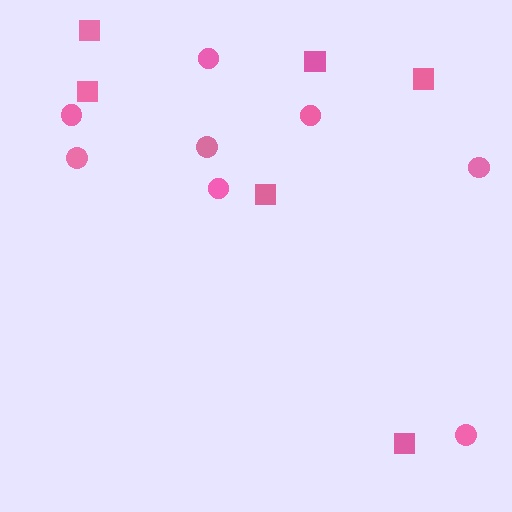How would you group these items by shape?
There are 2 groups: one group of squares (6) and one group of circles (8).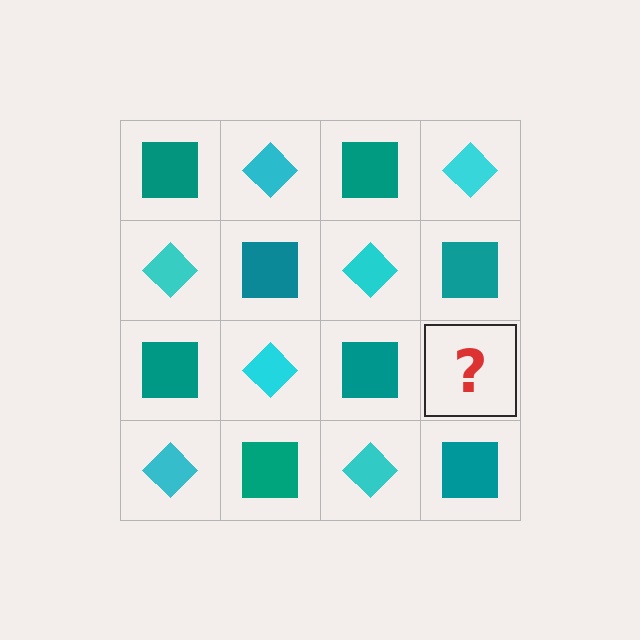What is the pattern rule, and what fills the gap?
The rule is that it alternates teal square and cyan diamond in a checkerboard pattern. The gap should be filled with a cyan diamond.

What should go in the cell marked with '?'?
The missing cell should contain a cyan diamond.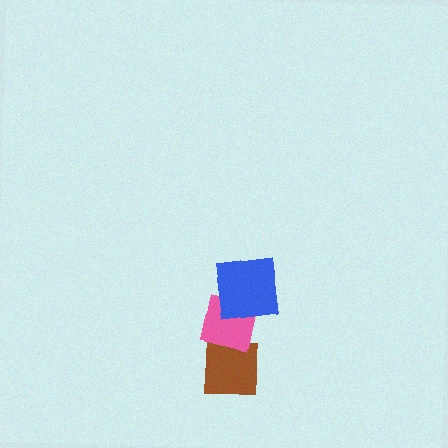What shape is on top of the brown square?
The pink square is on top of the brown square.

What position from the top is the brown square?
The brown square is 3rd from the top.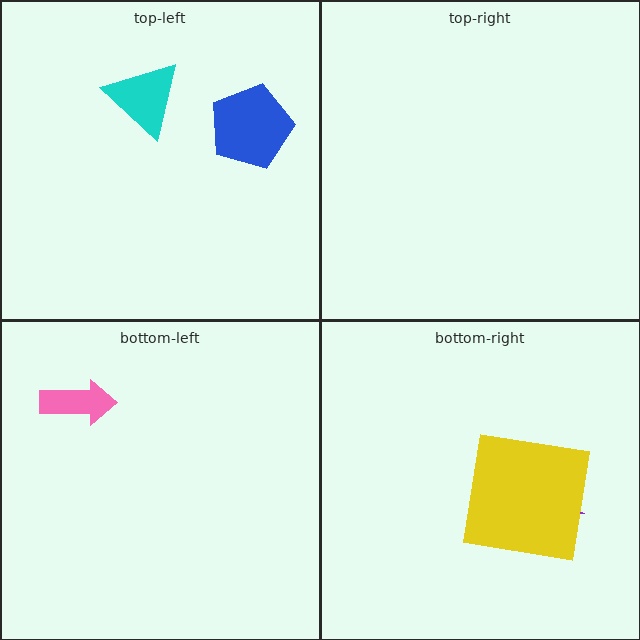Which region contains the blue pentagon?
The top-left region.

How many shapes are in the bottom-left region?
1.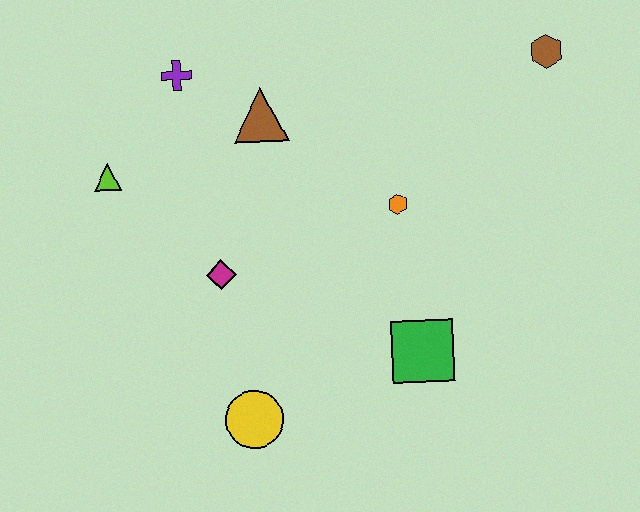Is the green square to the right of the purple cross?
Yes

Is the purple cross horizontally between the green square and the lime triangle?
Yes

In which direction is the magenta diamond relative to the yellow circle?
The magenta diamond is above the yellow circle.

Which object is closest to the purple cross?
The brown triangle is closest to the purple cross.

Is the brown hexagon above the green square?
Yes